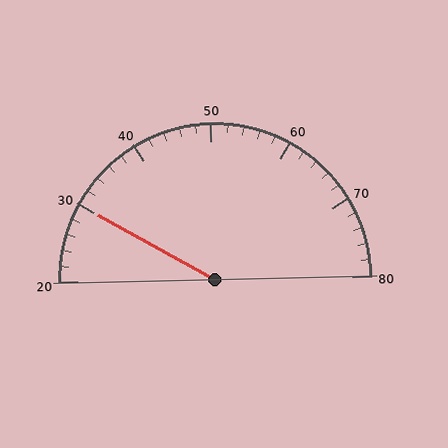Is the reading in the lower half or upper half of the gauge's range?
The reading is in the lower half of the range (20 to 80).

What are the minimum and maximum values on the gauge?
The gauge ranges from 20 to 80.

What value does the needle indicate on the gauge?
The needle indicates approximately 30.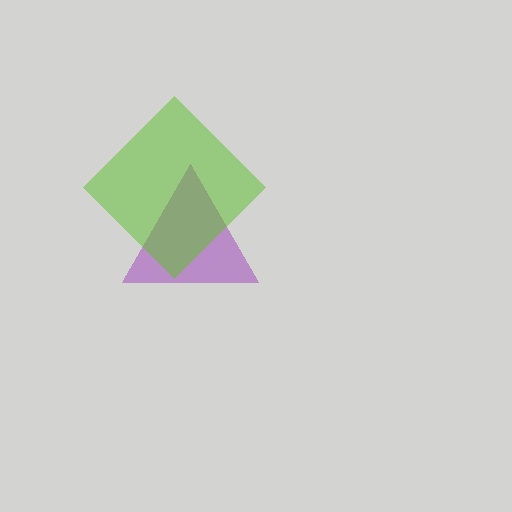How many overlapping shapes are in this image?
There are 2 overlapping shapes in the image.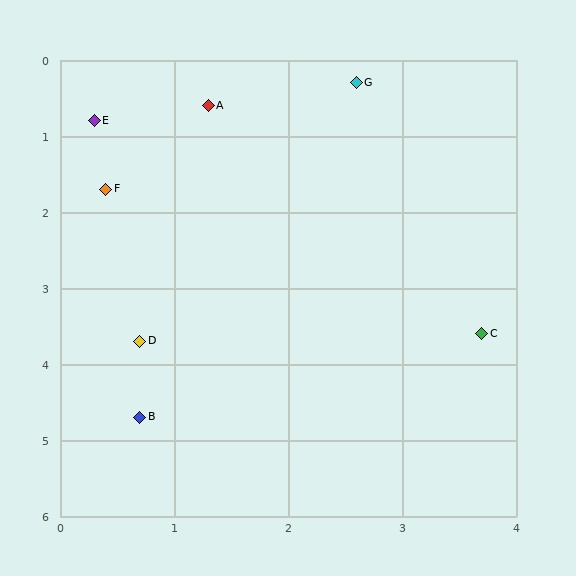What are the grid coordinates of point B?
Point B is at approximately (0.7, 4.7).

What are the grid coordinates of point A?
Point A is at approximately (1.3, 0.6).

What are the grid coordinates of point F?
Point F is at approximately (0.4, 1.7).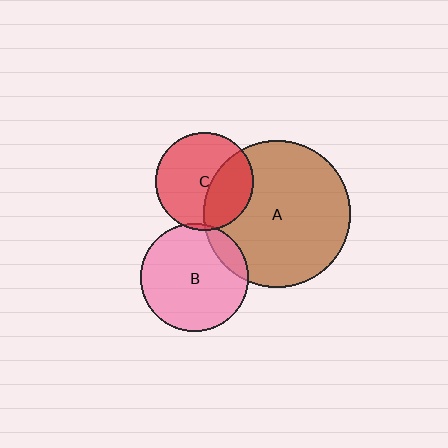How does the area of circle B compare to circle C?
Approximately 1.2 times.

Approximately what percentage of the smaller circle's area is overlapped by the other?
Approximately 35%.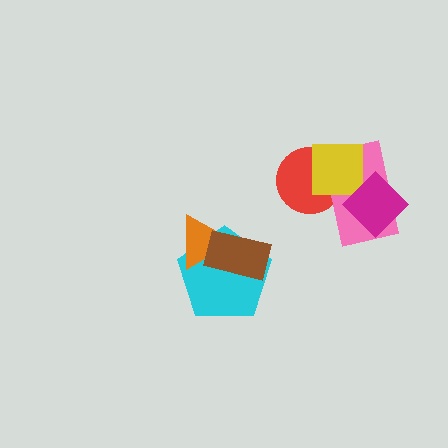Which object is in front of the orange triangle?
The brown rectangle is in front of the orange triangle.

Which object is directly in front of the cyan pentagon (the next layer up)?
The orange triangle is directly in front of the cyan pentagon.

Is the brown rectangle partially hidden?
No, no other shape covers it.